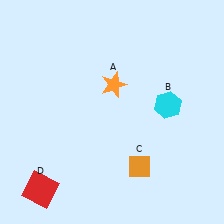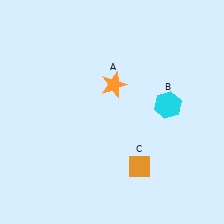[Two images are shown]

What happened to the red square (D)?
The red square (D) was removed in Image 2. It was in the bottom-left area of Image 1.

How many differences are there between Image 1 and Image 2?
There is 1 difference between the two images.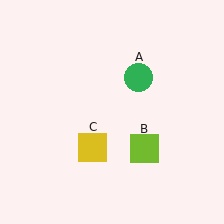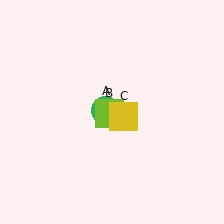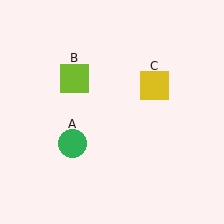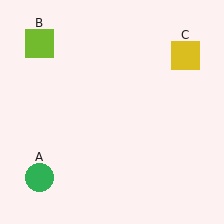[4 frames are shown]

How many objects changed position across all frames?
3 objects changed position: green circle (object A), lime square (object B), yellow square (object C).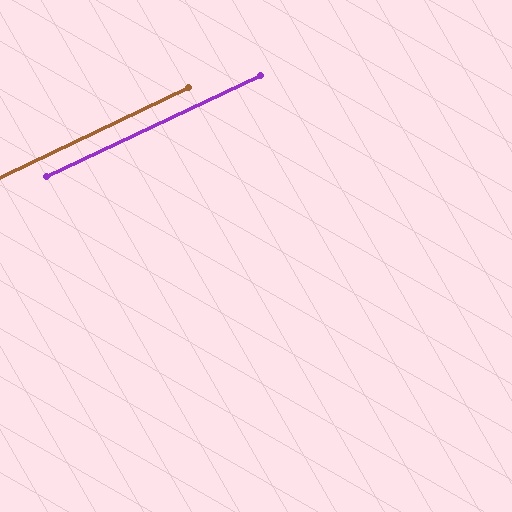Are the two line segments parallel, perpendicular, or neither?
Parallel — their directions differ by only 0.0°.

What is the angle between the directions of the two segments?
Approximately 0 degrees.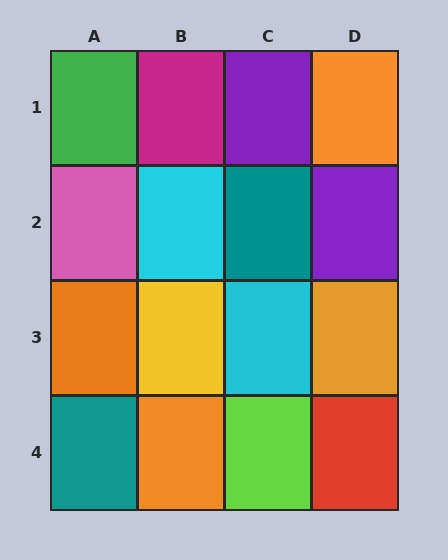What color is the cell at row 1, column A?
Green.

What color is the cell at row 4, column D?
Red.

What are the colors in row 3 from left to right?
Orange, yellow, cyan, orange.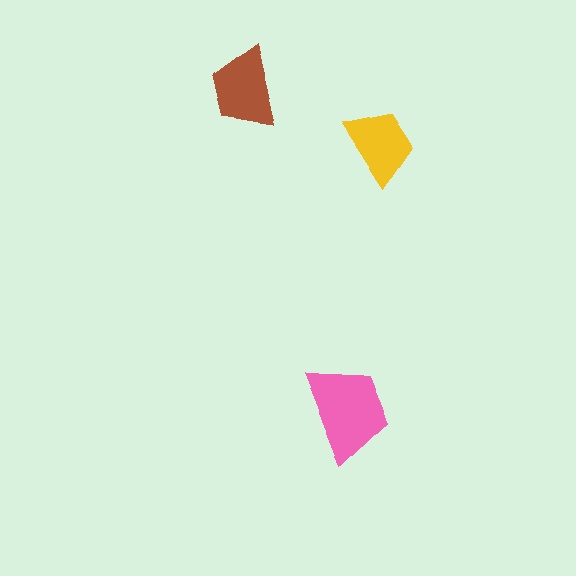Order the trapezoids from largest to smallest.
the pink one, the brown one, the yellow one.